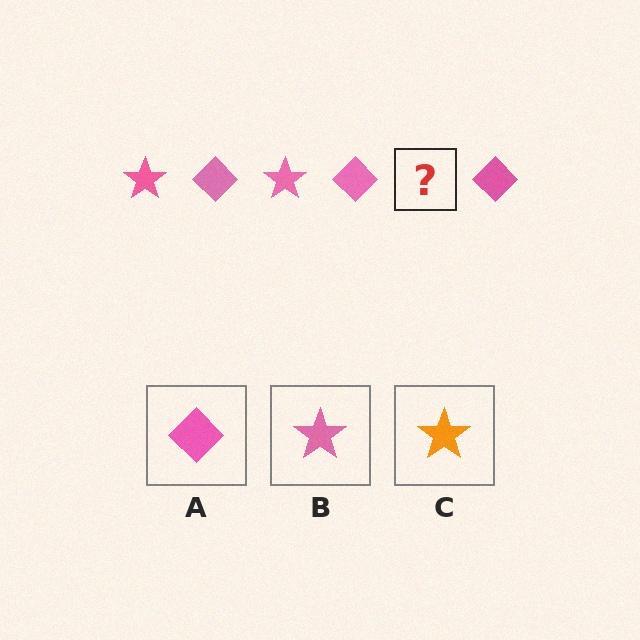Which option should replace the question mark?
Option B.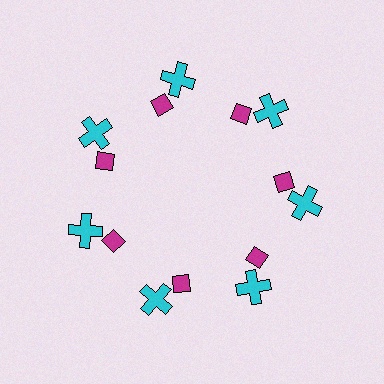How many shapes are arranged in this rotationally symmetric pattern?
There are 14 shapes, arranged in 7 groups of 2.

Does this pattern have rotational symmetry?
Yes, this pattern has 7-fold rotational symmetry. It looks the same after rotating 51 degrees around the center.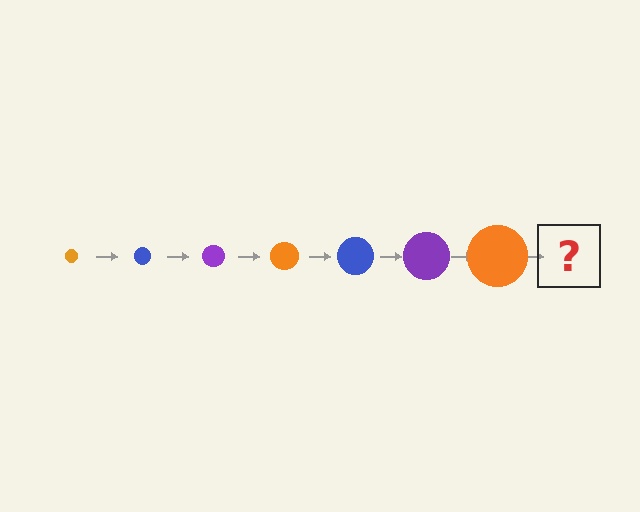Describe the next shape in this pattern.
It should be a blue circle, larger than the previous one.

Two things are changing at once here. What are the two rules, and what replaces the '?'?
The two rules are that the circle grows larger each step and the color cycles through orange, blue, and purple. The '?' should be a blue circle, larger than the previous one.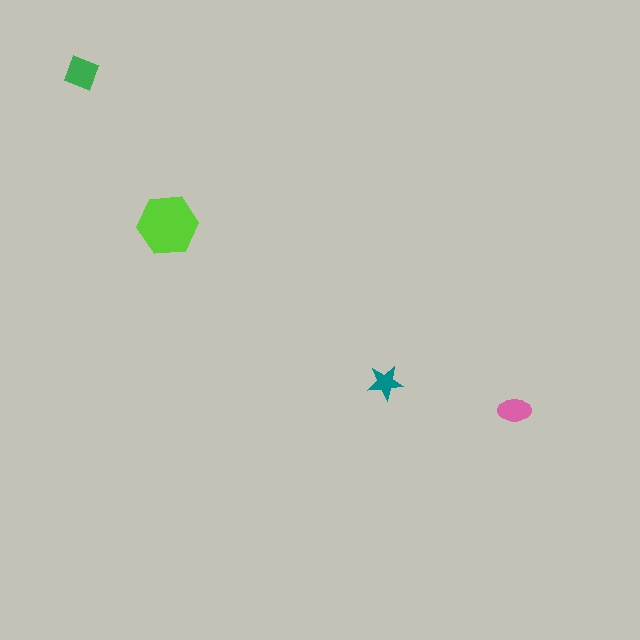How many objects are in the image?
There are 4 objects in the image.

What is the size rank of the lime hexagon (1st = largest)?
1st.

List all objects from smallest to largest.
The teal star, the pink ellipse, the green diamond, the lime hexagon.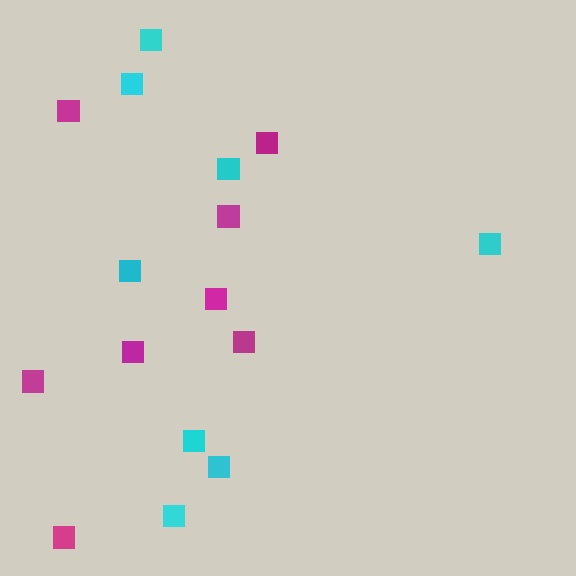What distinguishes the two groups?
There are 2 groups: one group of cyan squares (8) and one group of magenta squares (8).